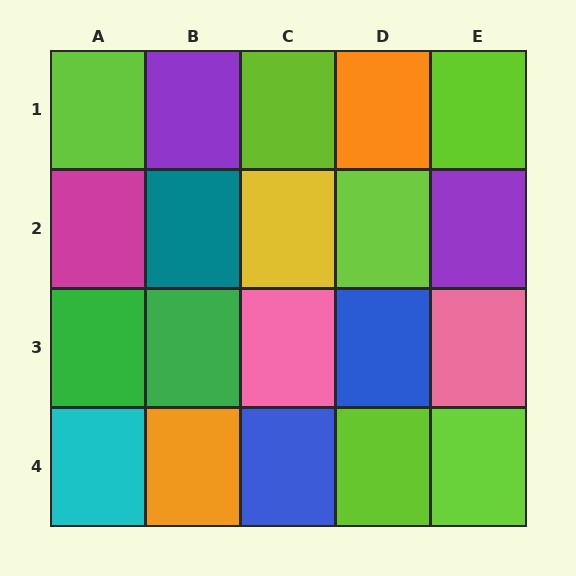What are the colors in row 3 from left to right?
Green, green, pink, blue, pink.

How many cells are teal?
1 cell is teal.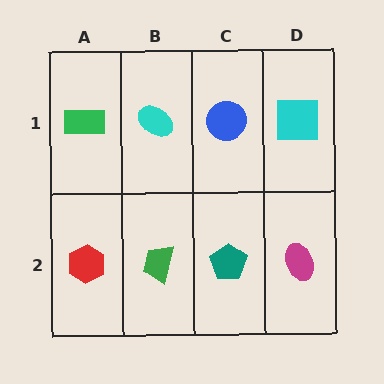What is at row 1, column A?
A green rectangle.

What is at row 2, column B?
A green trapezoid.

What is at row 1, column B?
A cyan ellipse.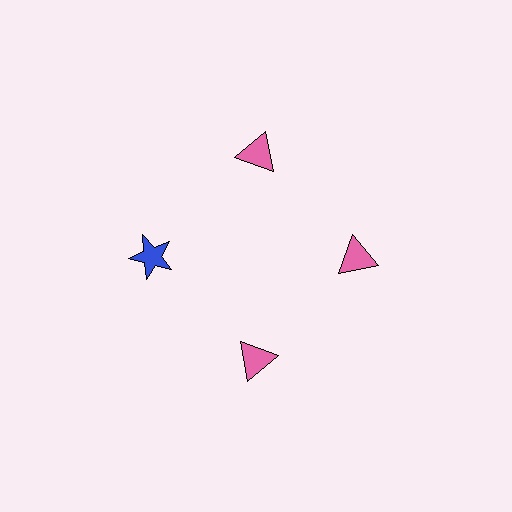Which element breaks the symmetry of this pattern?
The blue star at roughly the 9 o'clock position breaks the symmetry. All other shapes are pink triangles.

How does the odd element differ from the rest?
It differs in both color (blue instead of pink) and shape (star instead of triangle).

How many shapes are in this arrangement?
There are 4 shapes arranged in a ring pattern.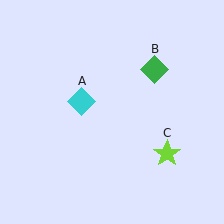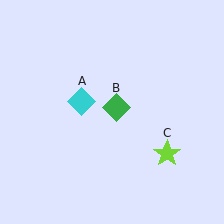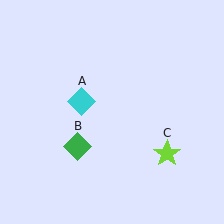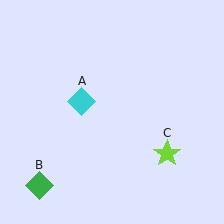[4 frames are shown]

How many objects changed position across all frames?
1 object changed position: green diamond (object B).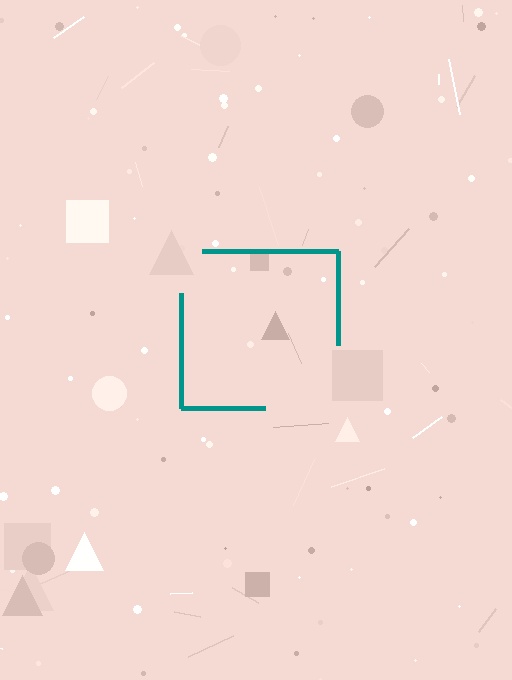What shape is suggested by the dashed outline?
The dashed outline suggests a square.